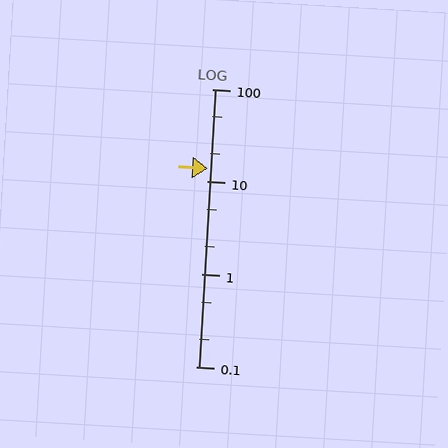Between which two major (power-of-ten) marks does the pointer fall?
The pointer is between 10 and 100.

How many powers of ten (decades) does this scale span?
The scale spans 3 decades, from 0.1 to 100.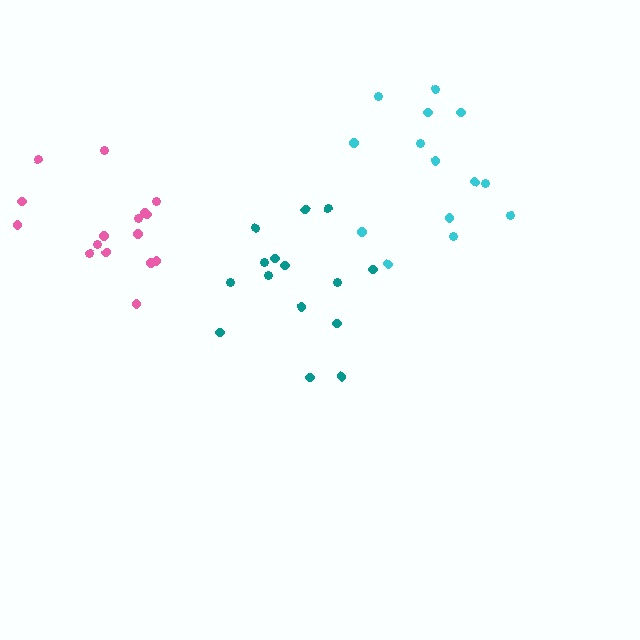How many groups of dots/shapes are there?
There are 3 groups.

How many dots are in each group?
Group 1: 16 dots, Group 2: 14 dots, Group 3: 15 dots (45 total).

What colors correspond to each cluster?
The clusters are colored: pink, cyan, teal.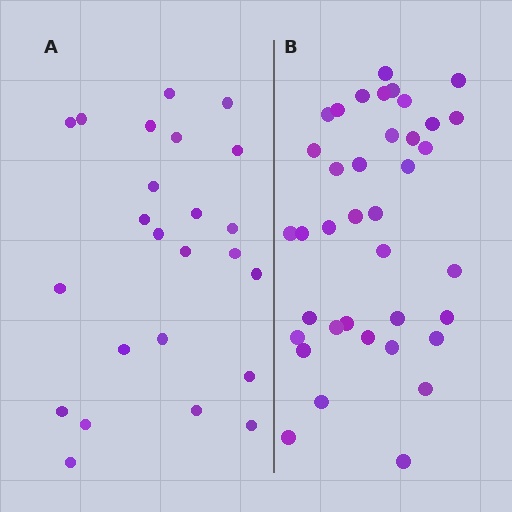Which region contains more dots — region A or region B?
Region B (the right region) has more dots.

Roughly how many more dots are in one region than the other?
Region B has approximately 15 more dots than region A.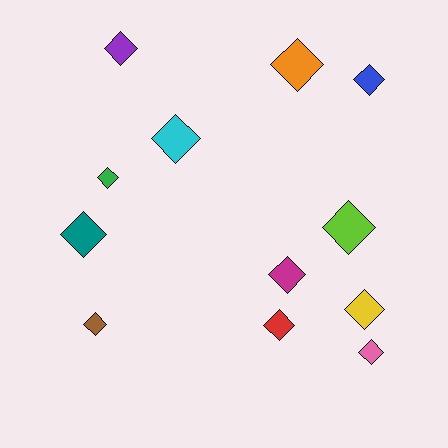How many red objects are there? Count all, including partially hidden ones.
There is 1 red object.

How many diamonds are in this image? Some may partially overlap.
There are 12 diamonds.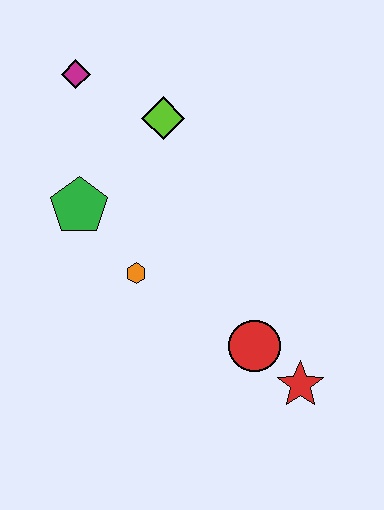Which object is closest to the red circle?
The red star is closest to the red circle.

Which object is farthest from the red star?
The magenta diamond is farthest from the red star.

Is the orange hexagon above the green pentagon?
No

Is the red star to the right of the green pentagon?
Yes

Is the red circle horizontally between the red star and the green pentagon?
Yes